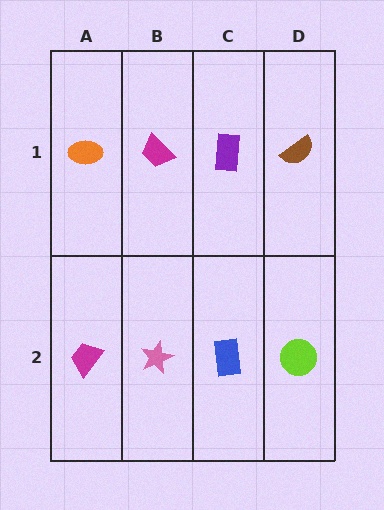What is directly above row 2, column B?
A magenta trapezoid.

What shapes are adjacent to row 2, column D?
A brown semicircle (row 1, column D), a blue rectangle (row 2, column C).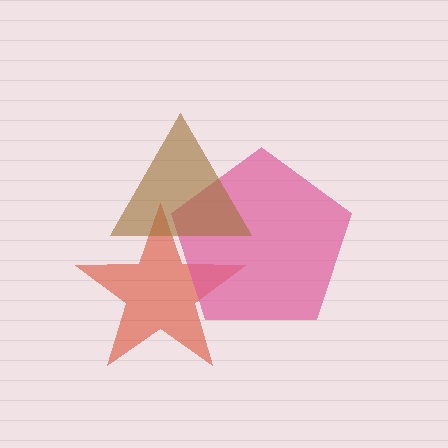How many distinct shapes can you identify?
There are 3 distinct shapes: a red star, a pink pentagon, a brown triangle.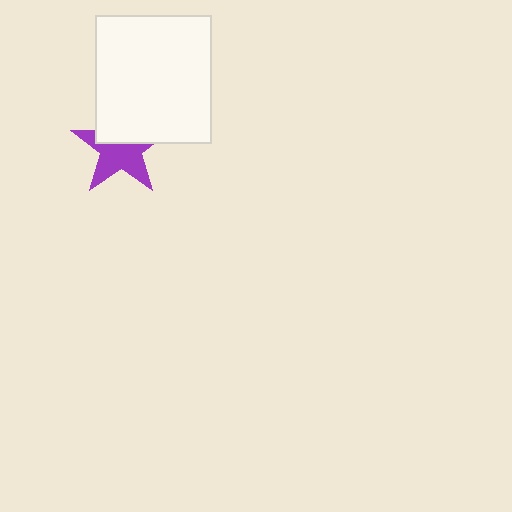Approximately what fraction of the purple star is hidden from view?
Roughly 41% of the purple star is hidden behind the white rectangle.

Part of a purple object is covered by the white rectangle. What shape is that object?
It is a star.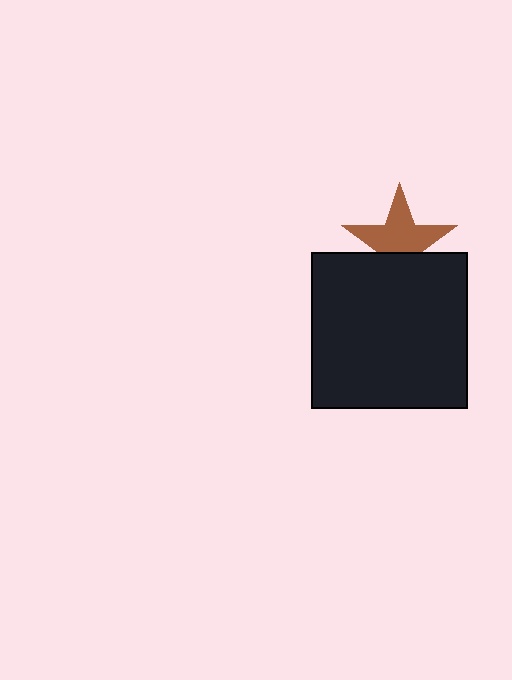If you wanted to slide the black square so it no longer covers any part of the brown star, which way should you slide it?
Slide it down — that is the most direct way to separate the two shapes.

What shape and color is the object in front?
The object in front is a black square.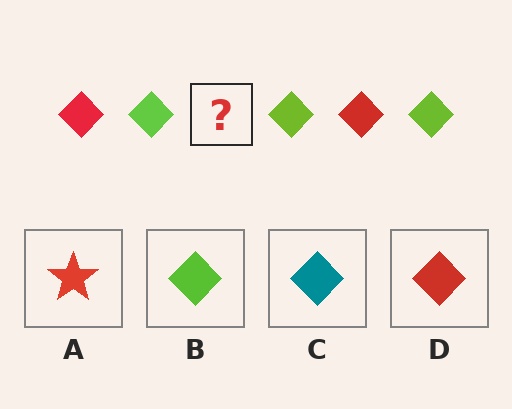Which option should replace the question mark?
Option D.